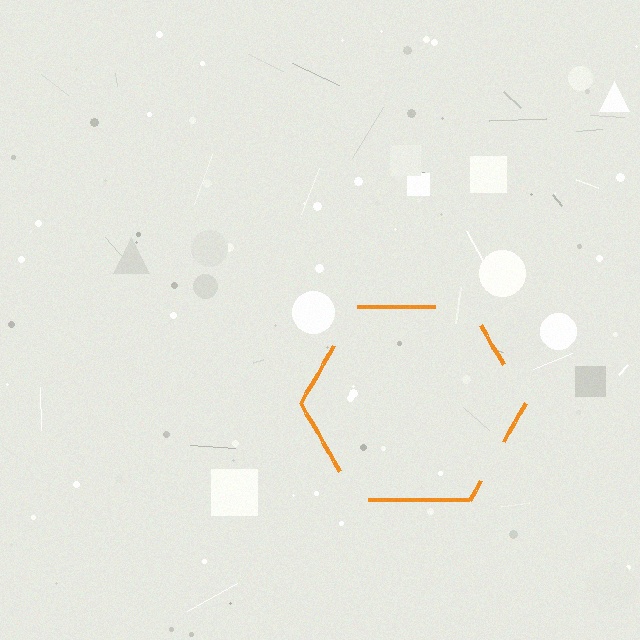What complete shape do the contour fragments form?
The contour fragments form a hexagon.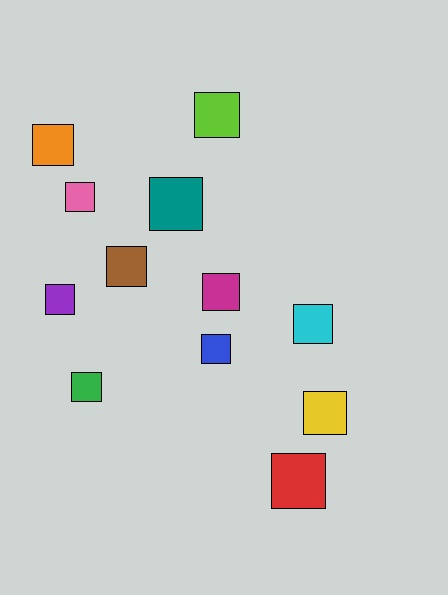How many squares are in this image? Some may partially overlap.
There are 12 squares.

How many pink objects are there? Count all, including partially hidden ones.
There is 1 pink object.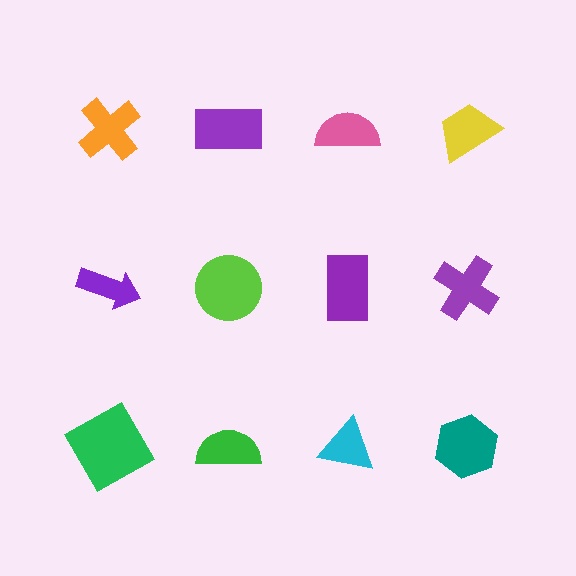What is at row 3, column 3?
A cyan triangle.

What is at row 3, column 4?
A teal hexagon.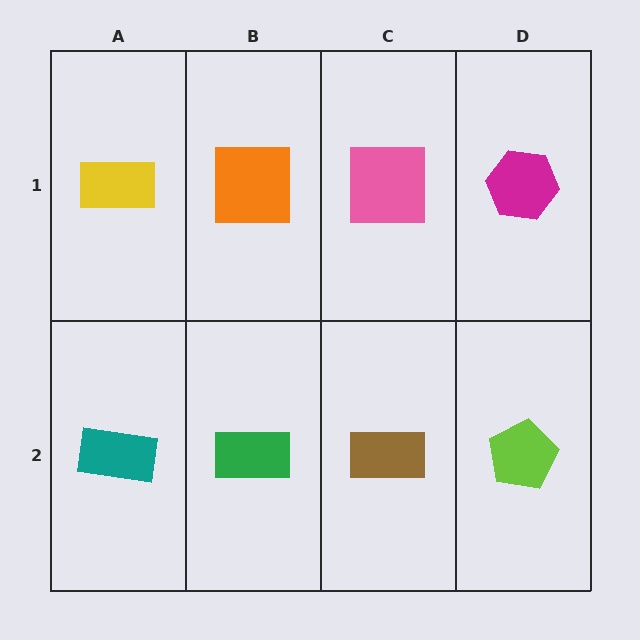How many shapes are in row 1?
4 shapes.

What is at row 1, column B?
An orange square.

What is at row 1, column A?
A yellow rectangle.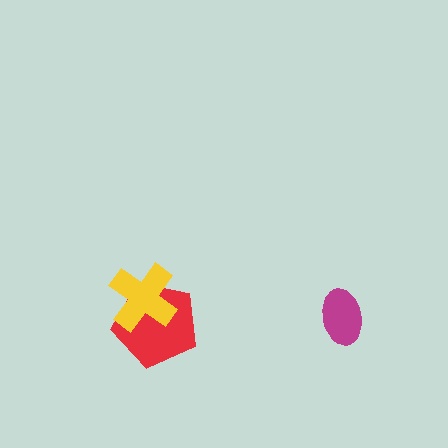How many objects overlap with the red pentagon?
1 object overlaps with the red pentagon.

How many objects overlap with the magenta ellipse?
0 objects overlap with the magenta ellipse.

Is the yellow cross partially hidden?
No, no other shape covers it.